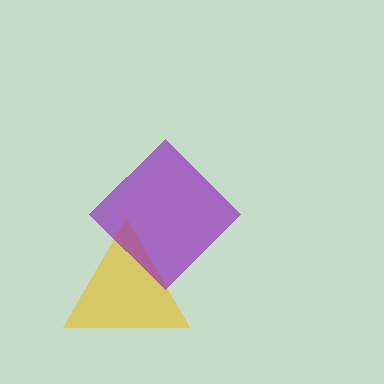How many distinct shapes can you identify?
There are 2 distinct shapes: a yellow triangle, a purple diamond.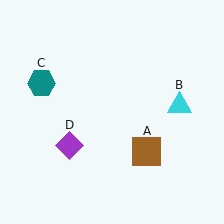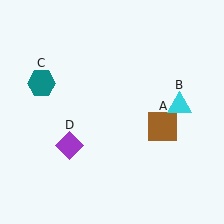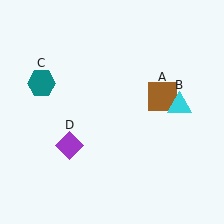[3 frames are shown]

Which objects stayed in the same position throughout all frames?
Cyan triangle (object B) and teal hexagon (object C) and purple diamond (object D) remained stationary.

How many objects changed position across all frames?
1 object changed position: brown square (object A).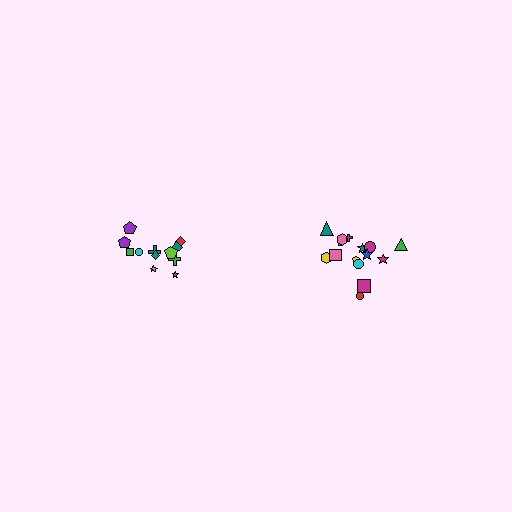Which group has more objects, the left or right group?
The right group.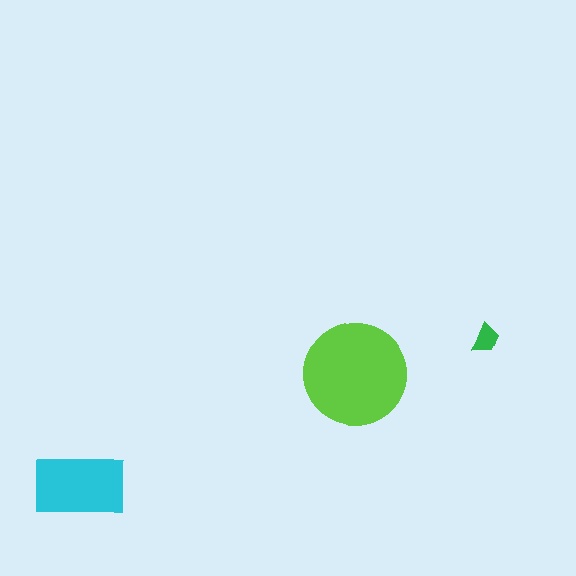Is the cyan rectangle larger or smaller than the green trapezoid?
Larger.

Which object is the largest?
The lime circle.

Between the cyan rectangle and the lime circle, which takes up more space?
The lime circle.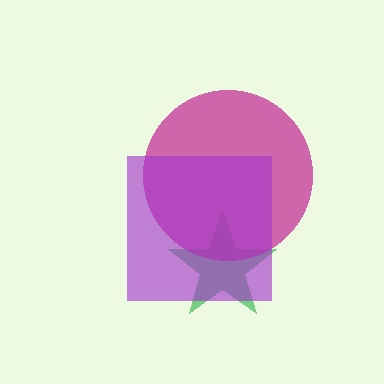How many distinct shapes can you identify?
There are 3 distinct shapes: a green star, a magenta circle, a purple square.